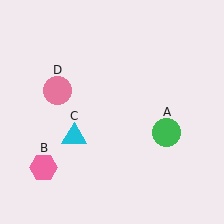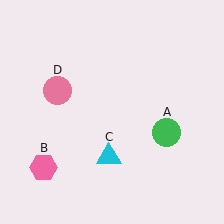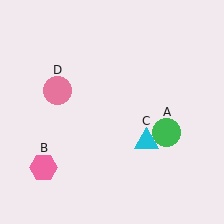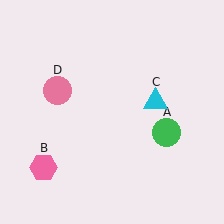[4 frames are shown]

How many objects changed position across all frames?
1 object changed position: cyan triangle (object C).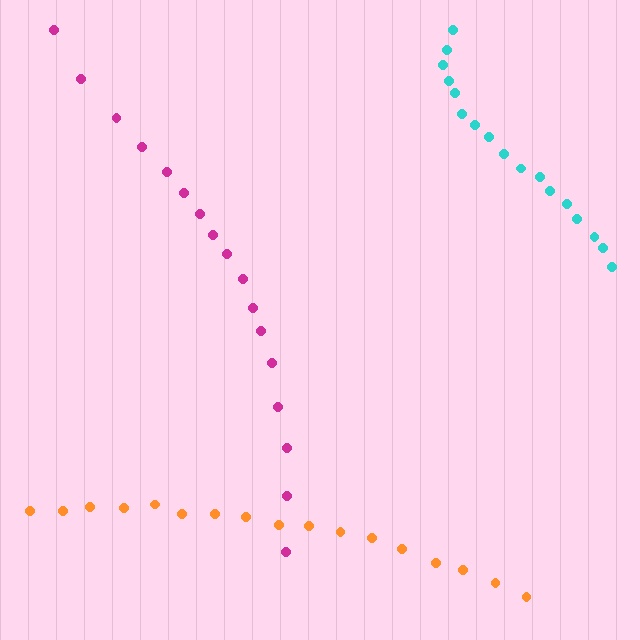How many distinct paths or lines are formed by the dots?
There are 3 distinct paths.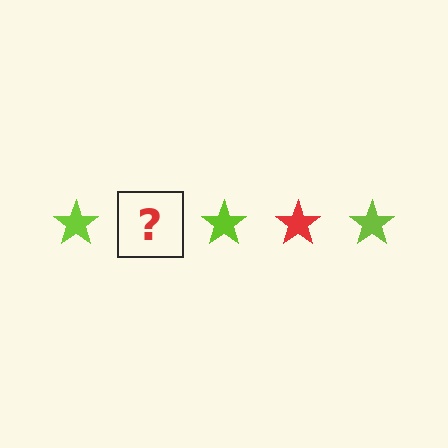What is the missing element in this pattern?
The missing element is a red star.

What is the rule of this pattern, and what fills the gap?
The rule is that the pattern cycles through lime, red stars. The gap should be filled with a red star.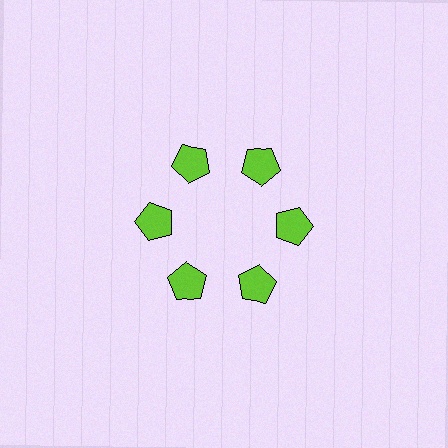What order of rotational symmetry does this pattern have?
This pattern has 6-fold rotational symmetry.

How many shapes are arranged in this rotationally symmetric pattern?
There are 6 shapes, arranged in 6 groups of 1.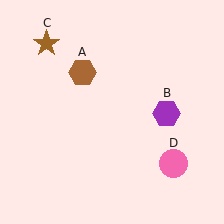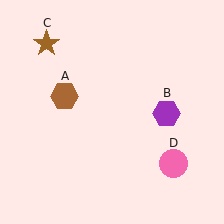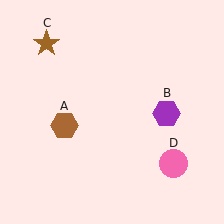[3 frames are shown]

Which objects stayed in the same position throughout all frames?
Purple hexagon (object B) and brown star (object C) and pink circle (object D) remained stationary.